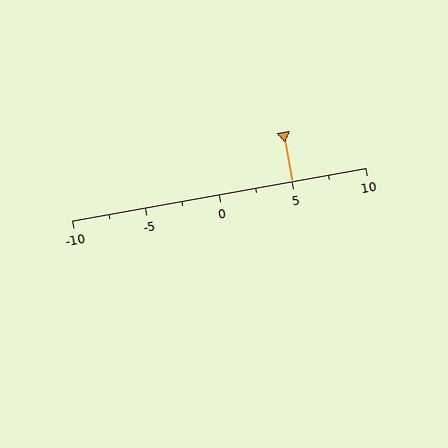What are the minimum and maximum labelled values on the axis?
The axis runs from -10 to 10.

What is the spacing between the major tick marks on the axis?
The major ticks are spaced 5 apart.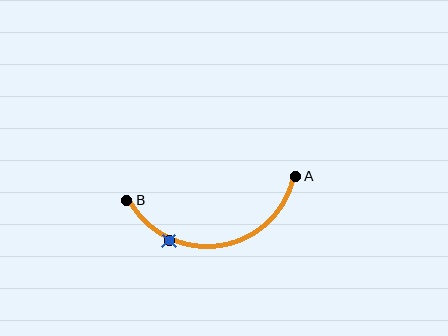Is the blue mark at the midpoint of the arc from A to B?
No. The blue mark lies on the arc but is closer to endpoint B. The arc midpoint would be at the point on the curve equidistant along the arc from both A and B.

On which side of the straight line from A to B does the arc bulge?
The arc bulges below the straight line connecting A and B.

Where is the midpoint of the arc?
The arc midpoint is the point on the curve farthest from the straight line joining A and B. It sits below that line.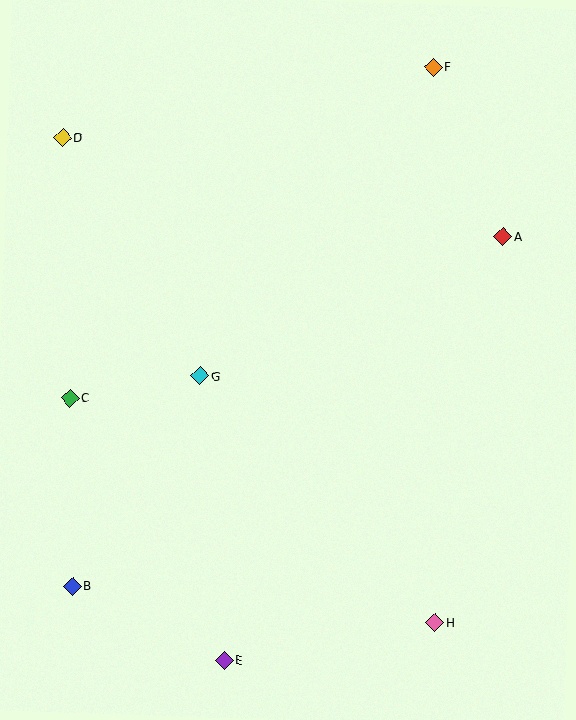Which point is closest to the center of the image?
Point G at (200, 376) is closest to the center.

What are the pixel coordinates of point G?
Point G is at (200, 376).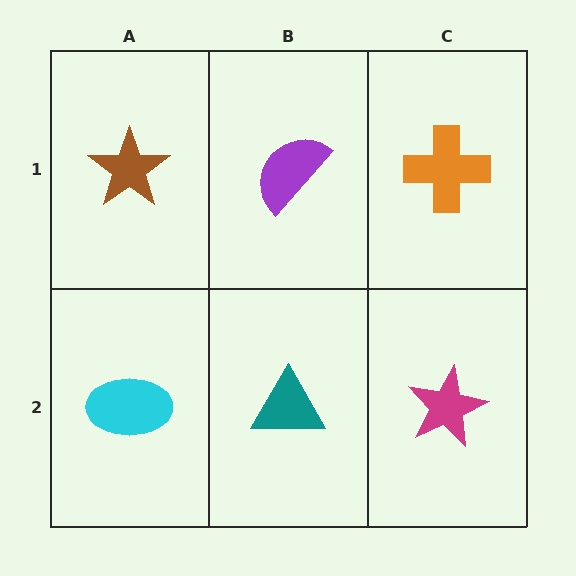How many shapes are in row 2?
3 shapes.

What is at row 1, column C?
An orange cross.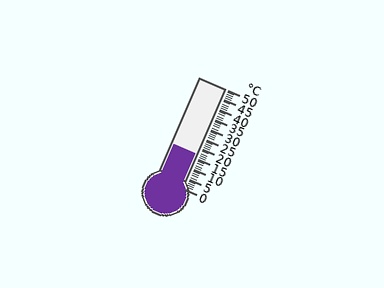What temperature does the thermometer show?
The thermometer shows approximately 17°C.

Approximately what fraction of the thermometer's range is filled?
The thermometer is filled to approximately 35% of its range.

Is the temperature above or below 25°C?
The temperature is below 25°C.